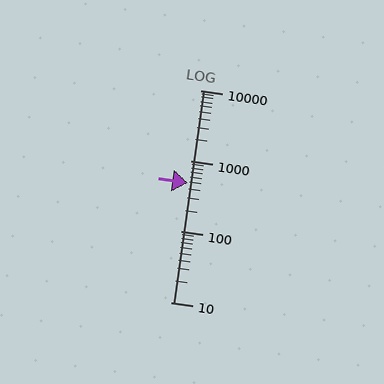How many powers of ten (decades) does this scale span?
The scale spans 3 decades, from 10 to 10000.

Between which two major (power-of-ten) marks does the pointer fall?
The pointer is between 100 and 1000.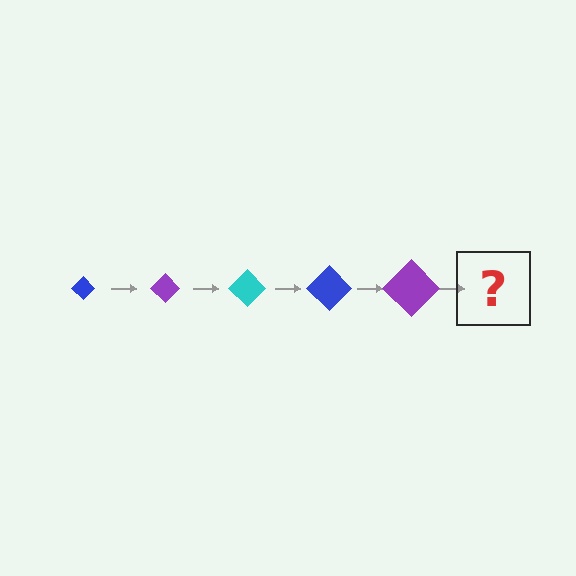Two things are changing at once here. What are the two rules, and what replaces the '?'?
The two rules are that the diamond grows larger each step and the color cycles through blue, purple, and cyan. The '?' should be a cyan diamond, larger than the previous one.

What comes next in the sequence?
The next element should be a cyan diamond, larger than the previous one.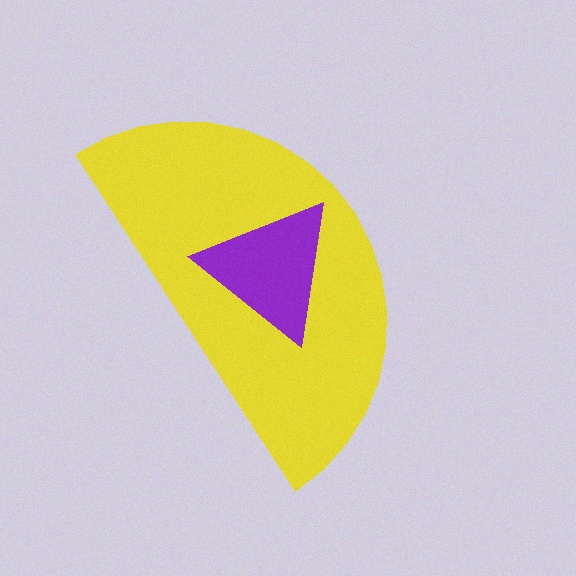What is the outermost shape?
The yellow semicircle.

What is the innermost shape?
The purple triangle.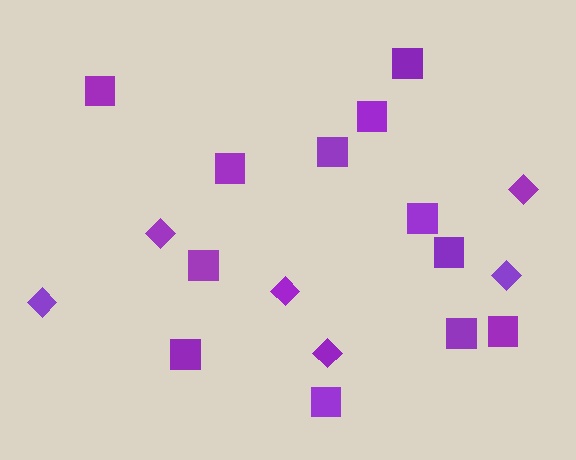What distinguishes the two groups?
There are 2 groups: one group of squares (12) and one group of diamonds (6).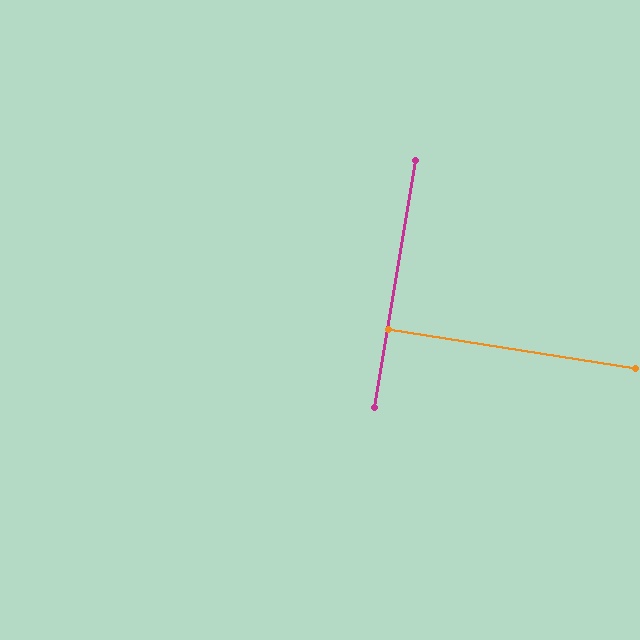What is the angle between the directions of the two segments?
Approximately 90 degrees.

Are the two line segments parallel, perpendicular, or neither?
Perpendicular — they meet at approximately 90°.